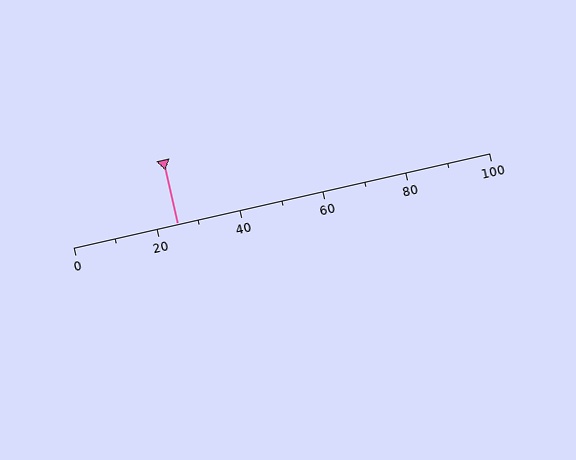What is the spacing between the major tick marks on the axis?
The major ticks are spaced 20 apart.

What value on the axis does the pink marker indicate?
The marker indicates approximately 25.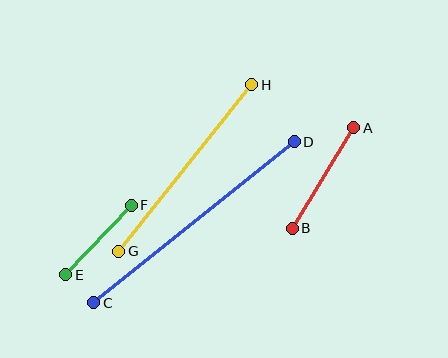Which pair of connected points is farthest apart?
Points C and D are farthest apart.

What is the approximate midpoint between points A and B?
The midpoint is at approximately (323, 178) pixels.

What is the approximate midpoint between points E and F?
The midpoint is at approximately (98, 240) pixels.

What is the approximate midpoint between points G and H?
The midpoint is at approximately (185, 168) pixels.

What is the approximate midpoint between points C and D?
The midpoint is at approximately (194, 222) pixels.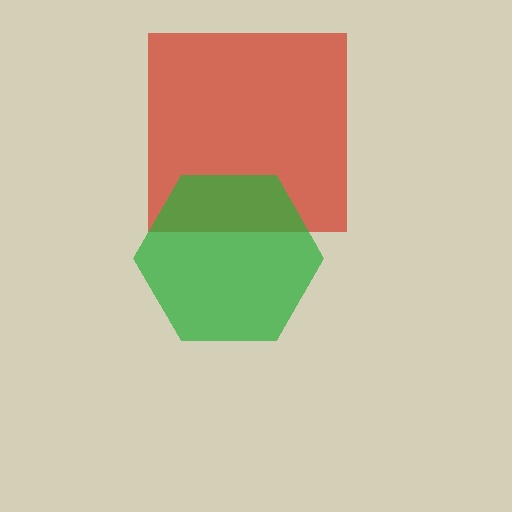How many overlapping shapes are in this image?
There are 2 overlapping shapes in the image.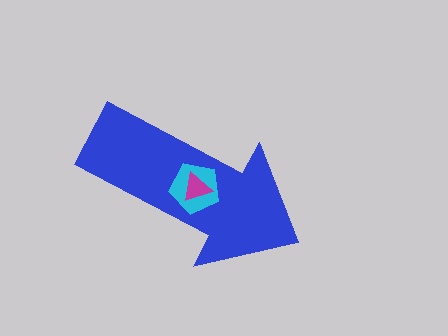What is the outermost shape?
The blue arrow.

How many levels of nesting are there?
3.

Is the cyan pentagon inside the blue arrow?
Yes.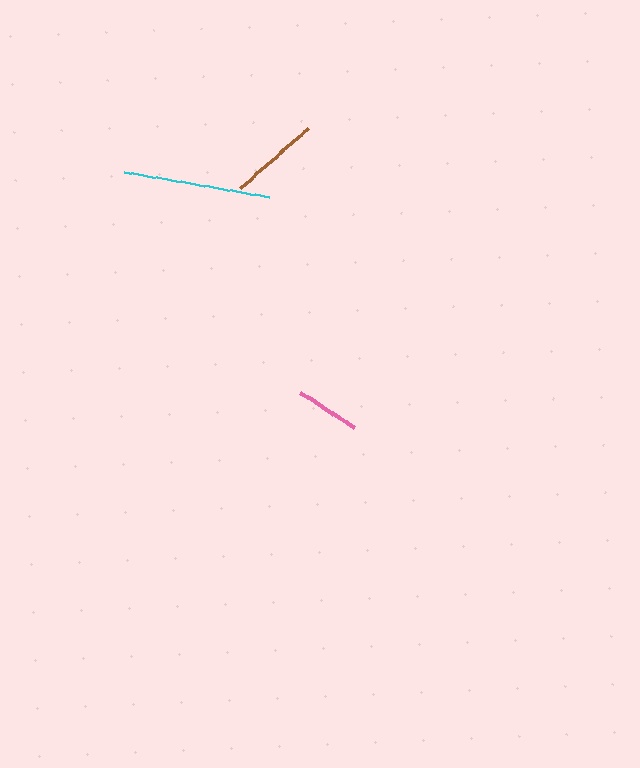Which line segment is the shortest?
The pink line is the shortest at approximately 65 pixels.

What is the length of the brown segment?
The brown segment is approximately 90 pixels long.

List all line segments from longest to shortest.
From longest to shortest: cyan, brown, pink.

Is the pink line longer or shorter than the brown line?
The brown line is longer than the pink line.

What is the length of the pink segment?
The pink segment is approximately 65 pixels long.